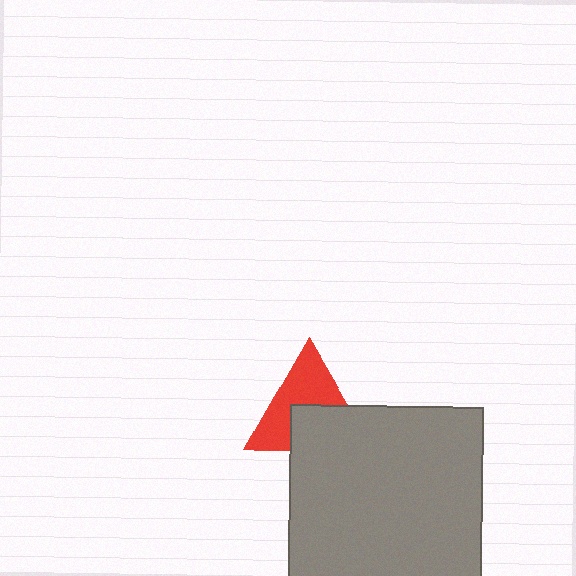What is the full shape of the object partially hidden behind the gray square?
The partially hidden object is a red triangle.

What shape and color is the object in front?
The object in front is a gray square.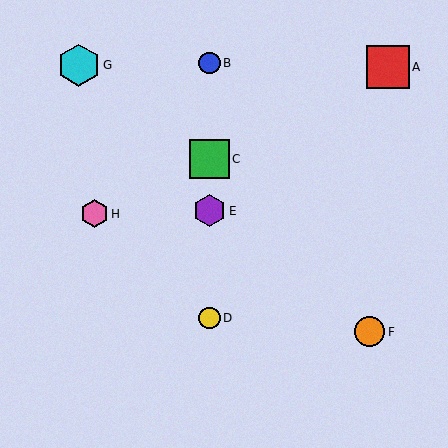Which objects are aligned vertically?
Objects B, C, D, E are aligned vertically.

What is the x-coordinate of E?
Object E is at x≈209.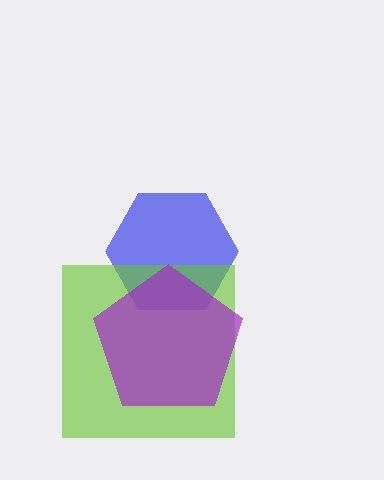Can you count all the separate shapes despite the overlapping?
Yes, there are 3 separate shapes.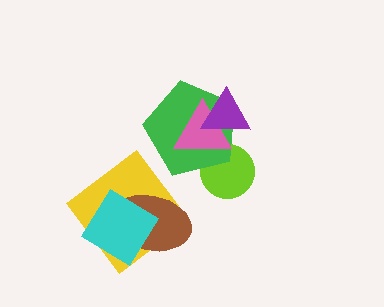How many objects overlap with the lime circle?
2 objects overlap with the lime circle.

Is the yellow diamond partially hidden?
Yes, it is partially covered by another shape.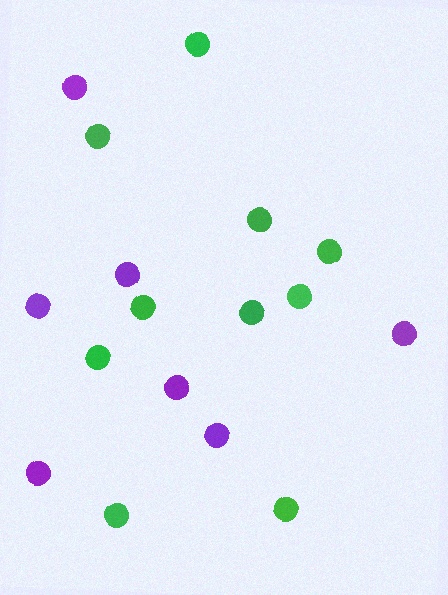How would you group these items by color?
There are 2 groups: one group of purple circles (7) and one group of green circles (10).